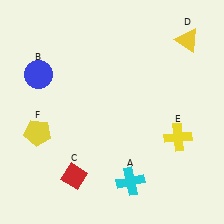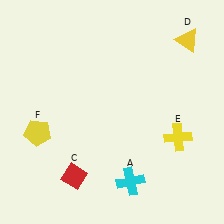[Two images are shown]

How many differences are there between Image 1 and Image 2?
There is 1 difference between the two images.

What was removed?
The blue circle (B) was removed in Image 2.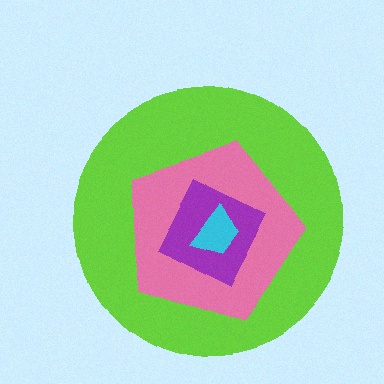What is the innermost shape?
The cyan trapezoid.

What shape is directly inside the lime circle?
The pink pentagon.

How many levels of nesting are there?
4.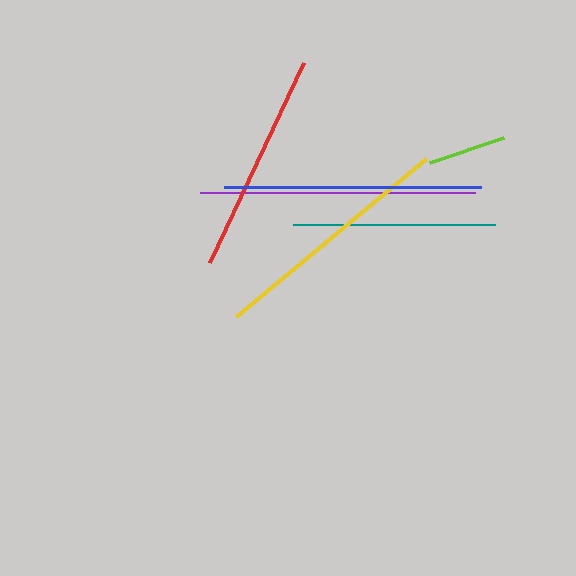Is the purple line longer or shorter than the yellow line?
The purple line is longer than the yellow line.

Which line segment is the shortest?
The lime line is the shortest at approximately 79 pixels.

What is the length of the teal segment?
The teal segment is approximately 202 pixels long.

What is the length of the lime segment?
The lime segment is approximately 79 pixels long.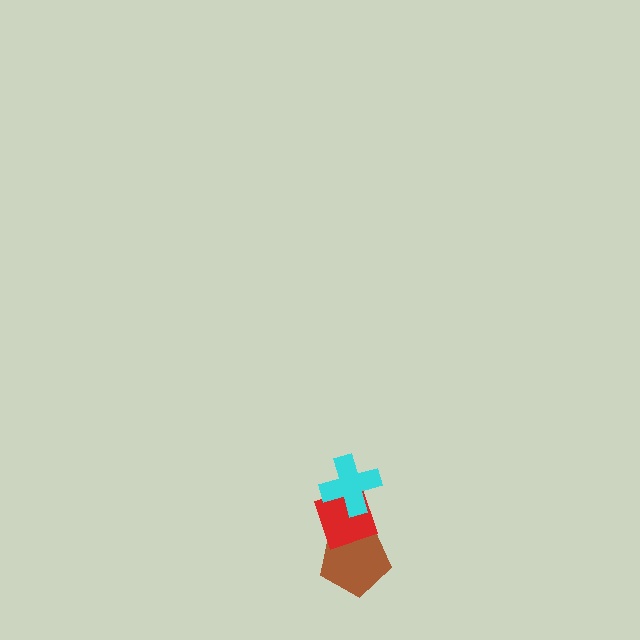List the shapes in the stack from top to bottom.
From top to bottom: the cyan cross, the red diamond, the brown pentagon.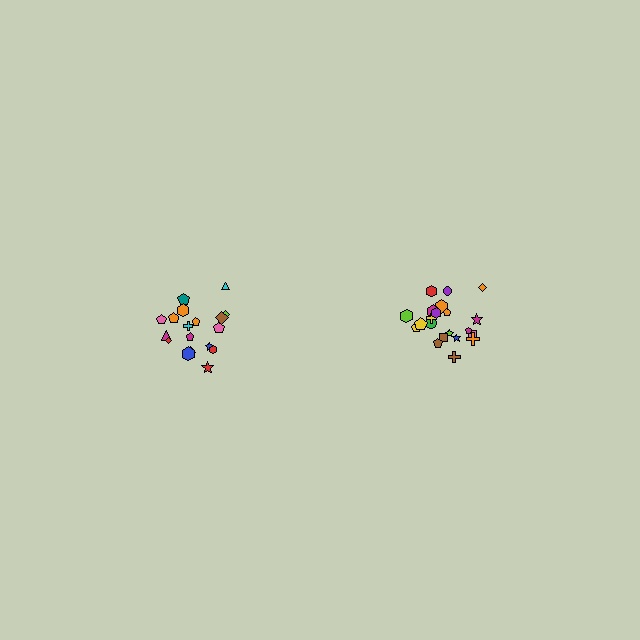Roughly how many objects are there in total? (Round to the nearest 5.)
Roughly 40 objects in total.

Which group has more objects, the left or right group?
The right group.